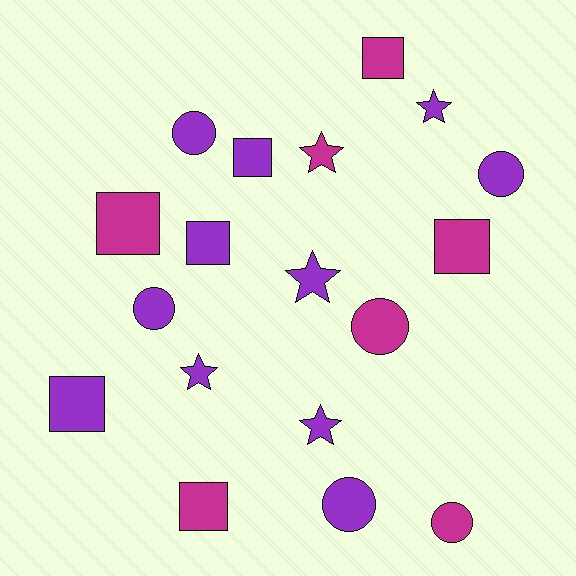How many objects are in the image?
There are 18 objects.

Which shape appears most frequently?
Square, with 7 objects.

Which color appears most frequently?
Purple, with 11 objects.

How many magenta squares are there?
There are 4 magenta squares.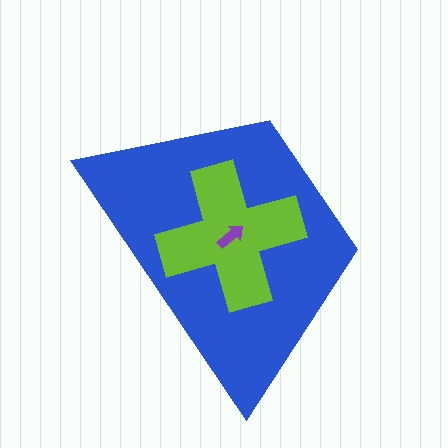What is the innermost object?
The purple arrow.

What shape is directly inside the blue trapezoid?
The lime cross.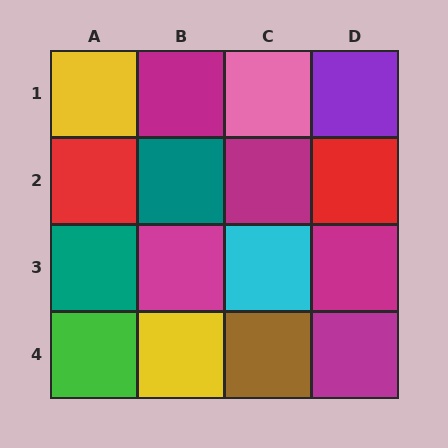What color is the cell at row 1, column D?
Purple.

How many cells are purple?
1 cell is purple.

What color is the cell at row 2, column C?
Magenta.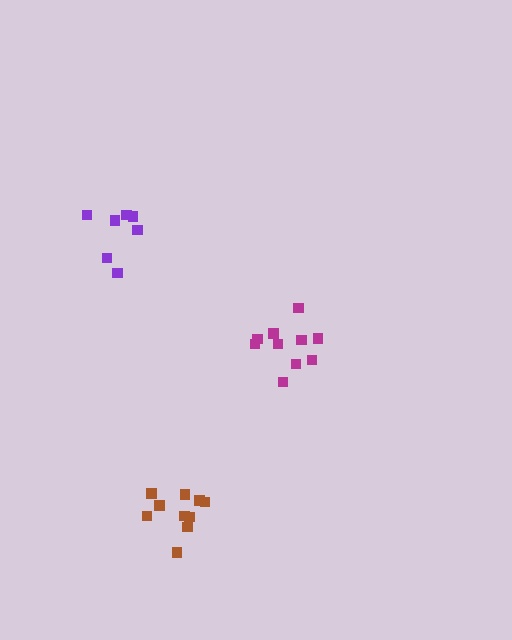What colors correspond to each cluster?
The clusters are colored: magenta, purple, brown.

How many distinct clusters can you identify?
There are 3 distinct clusters.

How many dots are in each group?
Group 1: 10 dots, Group 2: 7 dots, Group 3: 10 dots (27 total).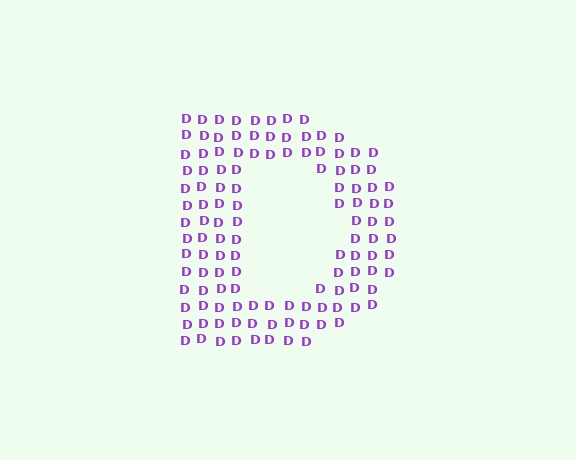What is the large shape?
The large shape is the letter D.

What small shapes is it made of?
It is made of small letter D's.